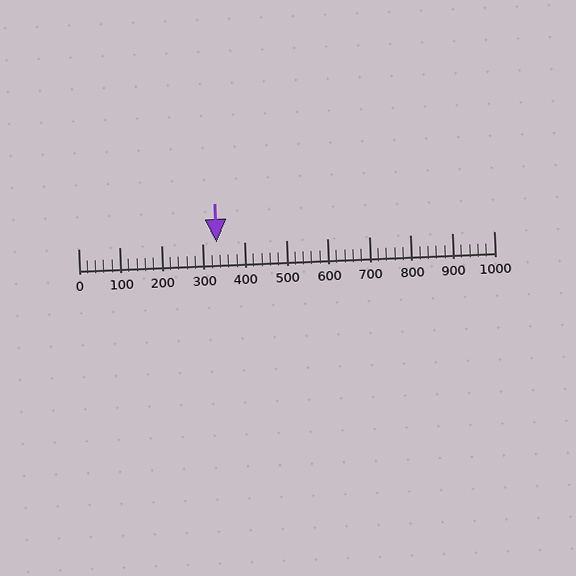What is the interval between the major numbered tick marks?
The major tick marks are spaced 100 units apart.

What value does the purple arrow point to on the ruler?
The purple arrow points to approximately 333.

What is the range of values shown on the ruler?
The ruler shows values from 0 to 1000.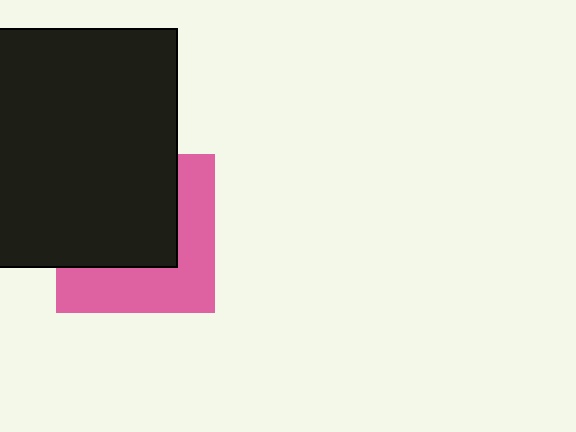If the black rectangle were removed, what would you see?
You would see the complete pink square.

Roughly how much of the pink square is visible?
About half of it is visible (roughly 46%).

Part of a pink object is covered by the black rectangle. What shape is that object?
It is a square.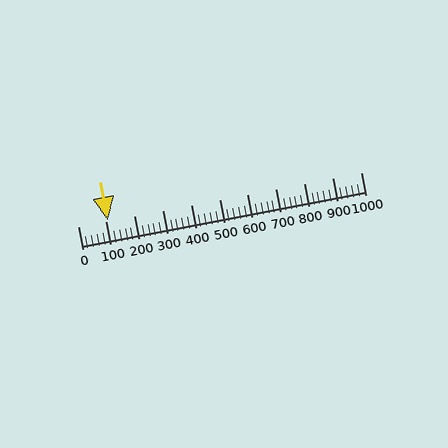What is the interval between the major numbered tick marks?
The major tick marks are spaced 100 units apart.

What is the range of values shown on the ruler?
The ruler shows values from 0 to 1000.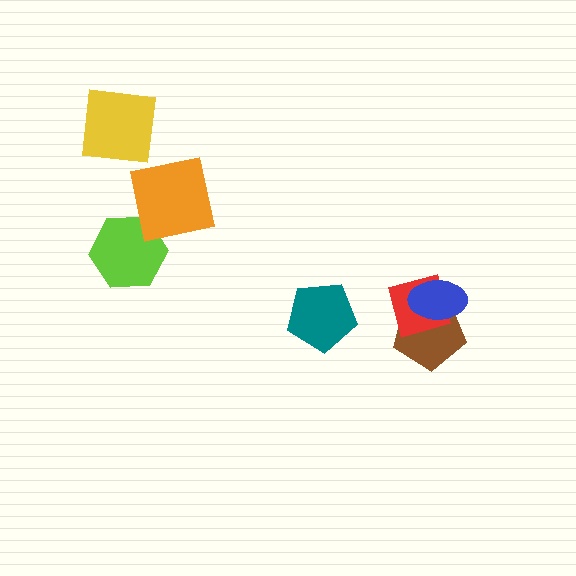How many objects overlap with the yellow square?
0 objects overlap with the yellow square.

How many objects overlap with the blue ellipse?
2 objects overlap with the blue ellipse.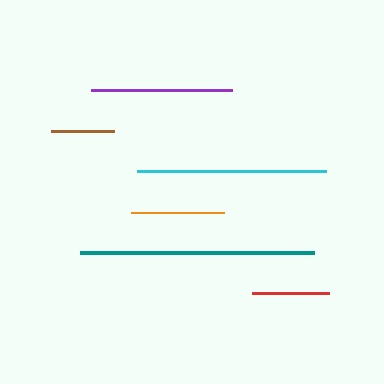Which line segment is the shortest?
The brown line is the shortest at approximately 63 pixels.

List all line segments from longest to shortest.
From longest to shortest: teal, cyan, purple, orange, red, brown.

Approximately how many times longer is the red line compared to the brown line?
The red line is approximately 1.2 times the length of the brown line.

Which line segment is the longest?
The teal line is the longest at approximately 234 pixels.